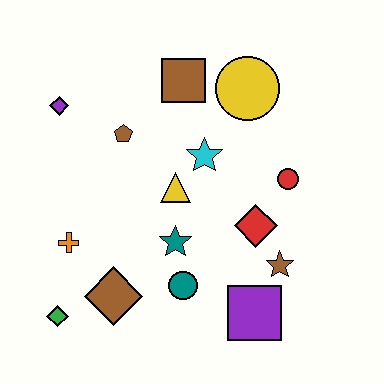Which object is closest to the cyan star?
The yellow triangle is closest to the cyan star.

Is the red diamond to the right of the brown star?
No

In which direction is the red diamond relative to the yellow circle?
The red diamond is below the yellow circle.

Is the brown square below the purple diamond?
No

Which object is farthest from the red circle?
The green diamond is farthest from the red circle.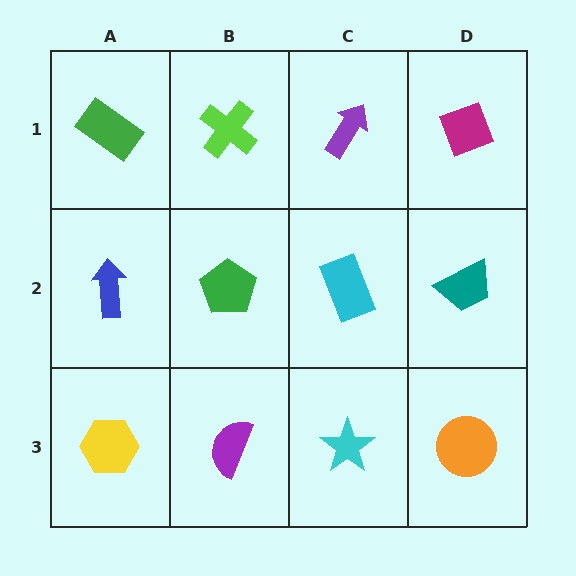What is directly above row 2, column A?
A green rectangle.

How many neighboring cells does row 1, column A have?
2.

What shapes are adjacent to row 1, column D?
A teal trapezoid (row 2, column D), a purple arrow (row 1, column C).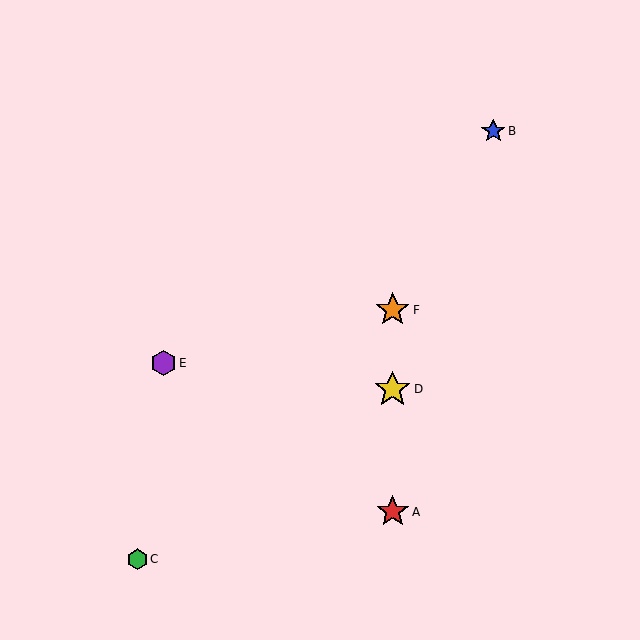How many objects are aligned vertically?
3 objects (A, D, F) are aligned vertically.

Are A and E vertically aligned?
No, A is at x≈393 and E is at x≈163.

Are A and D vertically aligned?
Yes, both are at x≈393.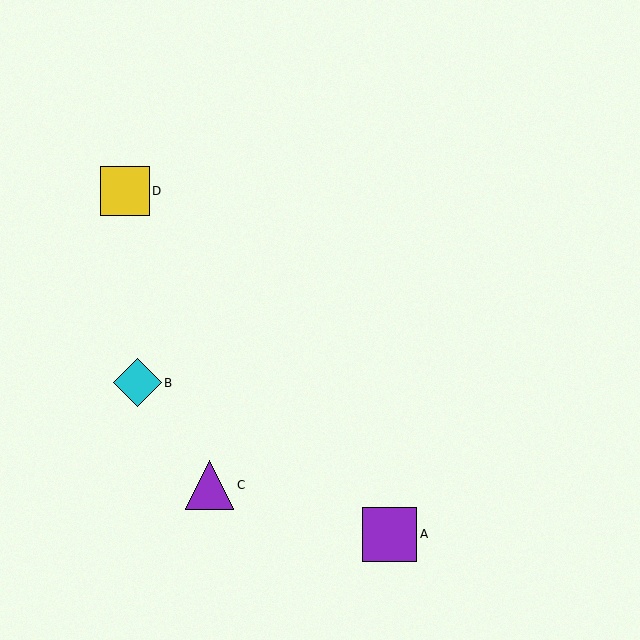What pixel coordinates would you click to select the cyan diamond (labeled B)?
Click at (138, 383) to select the cyan diamond B.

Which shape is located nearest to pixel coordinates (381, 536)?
The purple square (labeled A) at (389, 534) is nearest to that location.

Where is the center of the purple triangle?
The center of the purple triangle is at (210, 485).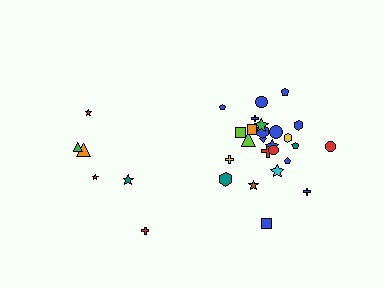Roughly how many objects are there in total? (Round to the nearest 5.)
Roughly 30 objects in total.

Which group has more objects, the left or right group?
The right group.